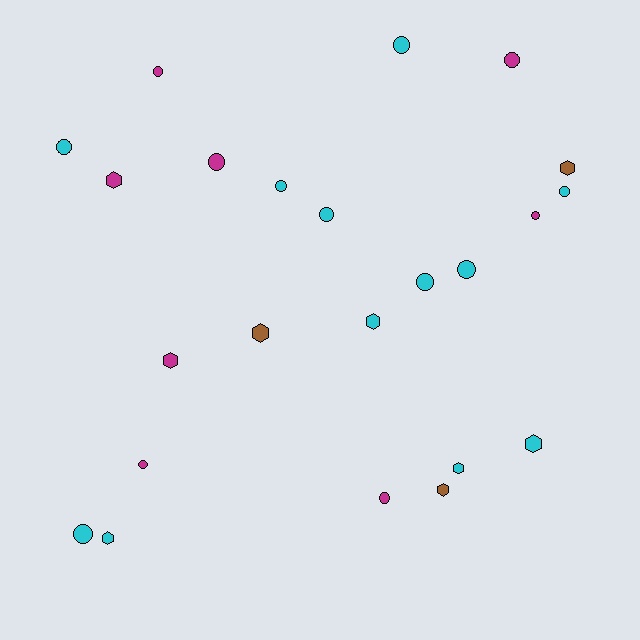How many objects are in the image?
There are 23 objects.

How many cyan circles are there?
There are 8 cyan circles.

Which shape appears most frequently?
Circle, with 14 objects.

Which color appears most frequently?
Cyan, with 12 objects.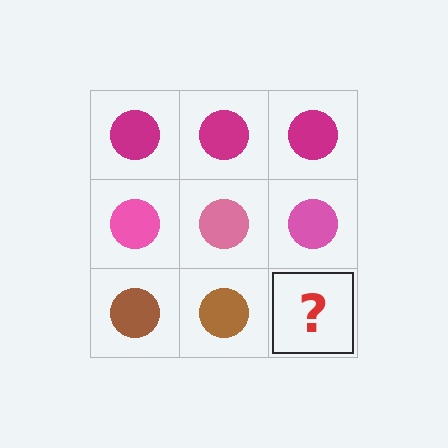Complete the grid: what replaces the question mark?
The question mark should be replaced with a brown circle.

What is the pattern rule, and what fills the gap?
The rule is that each row has a consistent color. The gap should be filled with a brown circle.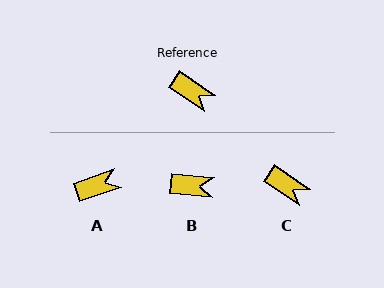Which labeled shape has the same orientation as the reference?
C.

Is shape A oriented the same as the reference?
No, it is off by about 53 degrees.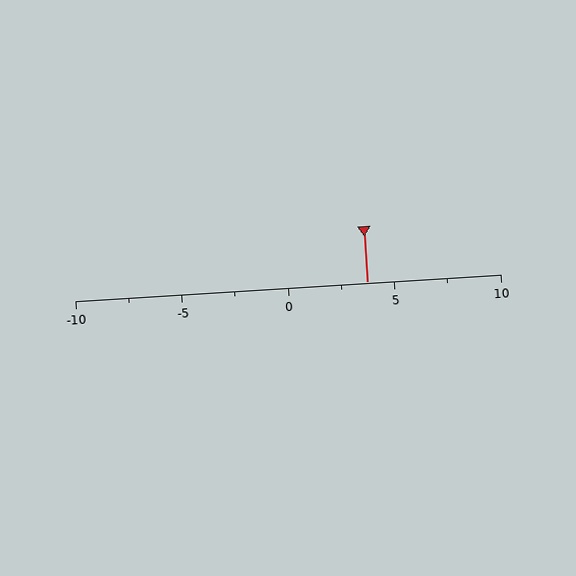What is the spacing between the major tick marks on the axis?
The major ticks are spaced 5 apart.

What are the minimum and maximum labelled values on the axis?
The axis runs from -10 to 10.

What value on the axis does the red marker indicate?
The marker indicates approximately 3.8.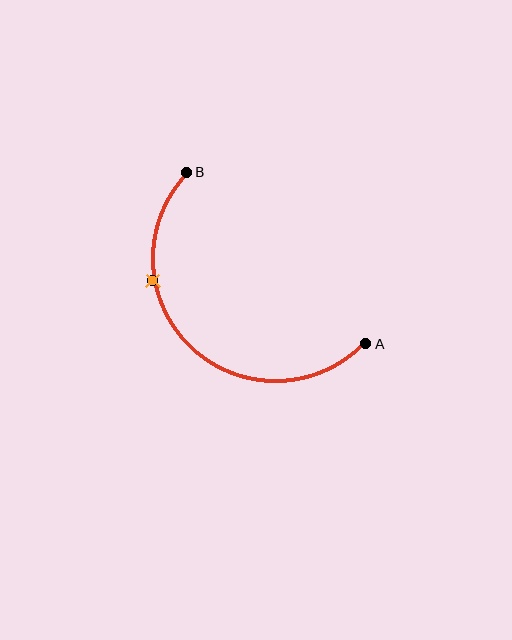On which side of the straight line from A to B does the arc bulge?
The arc bulges below and to the left of the straight line connecting A and B.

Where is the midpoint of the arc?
The arc midpoint is the point on the curve farthest from the straight line joining A and B. It sits below and to the left of that line.